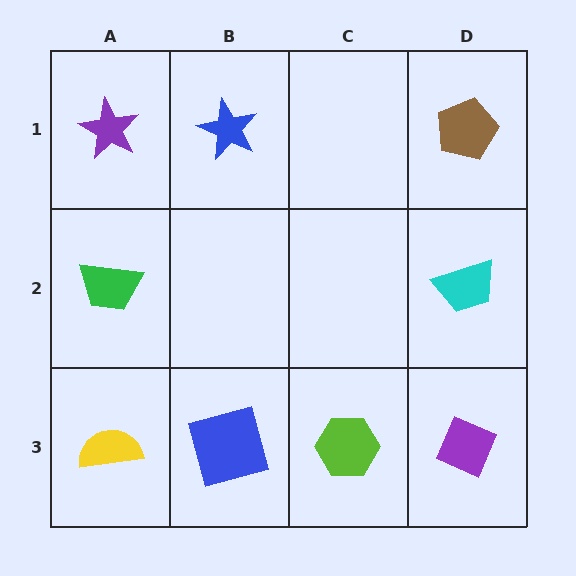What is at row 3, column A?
A yellow semicircle.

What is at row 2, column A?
A green trapezoid.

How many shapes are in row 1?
3 shapes.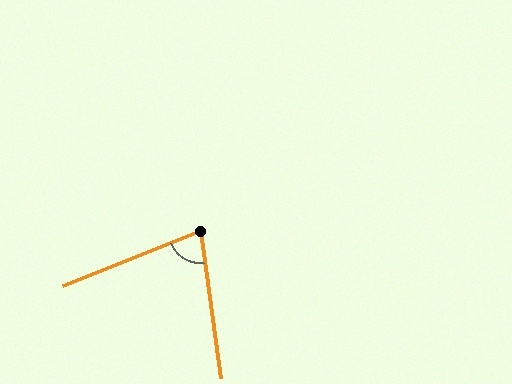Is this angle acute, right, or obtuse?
It is acute.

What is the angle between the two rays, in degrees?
Approximately 76 degrees.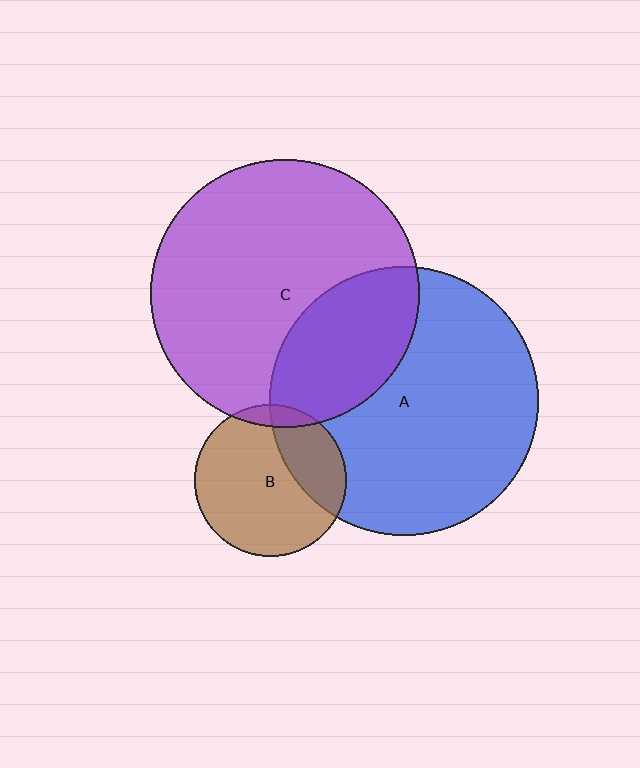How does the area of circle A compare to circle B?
Approximately 3.2 times.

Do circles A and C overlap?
Yes.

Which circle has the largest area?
Circle A (blue).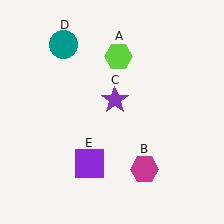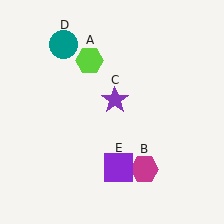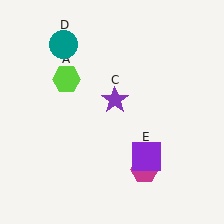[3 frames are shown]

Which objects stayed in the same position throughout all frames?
Magenta hexagon (object B) and purple star (object C) and teal circle (object D) remained stationary.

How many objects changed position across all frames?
2 objects changed position: lime hexagon (object A), purple square (object E).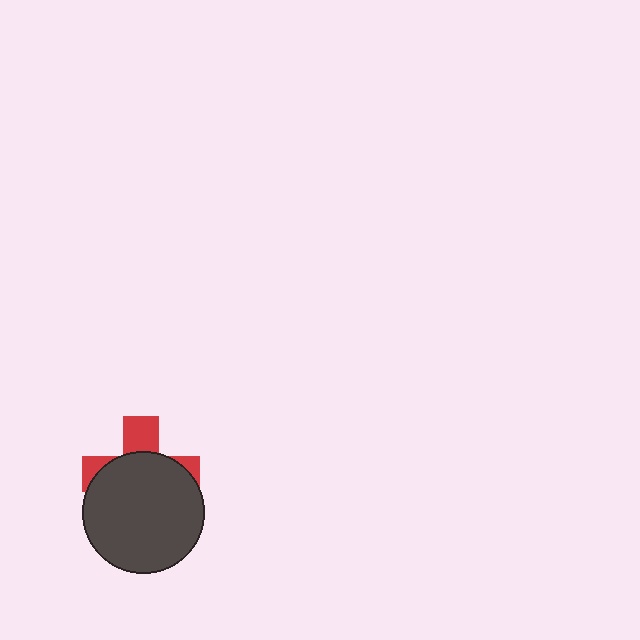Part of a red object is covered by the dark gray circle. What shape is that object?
It is a cross.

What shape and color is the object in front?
The object in front is a dark gray circle.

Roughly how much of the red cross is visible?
A small part of it is visible (roughly 32%).